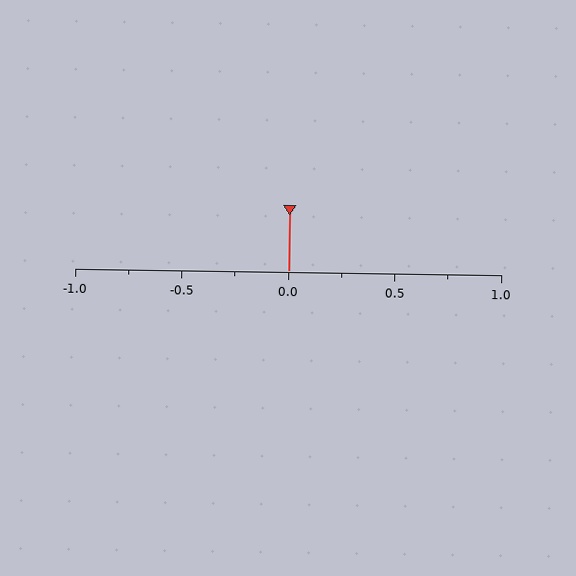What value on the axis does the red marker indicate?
The marker indicates approximately 0.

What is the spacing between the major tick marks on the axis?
The major ticks are spaced 0.5 apart.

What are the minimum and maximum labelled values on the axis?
The axis runs from -1.0 to 1.0.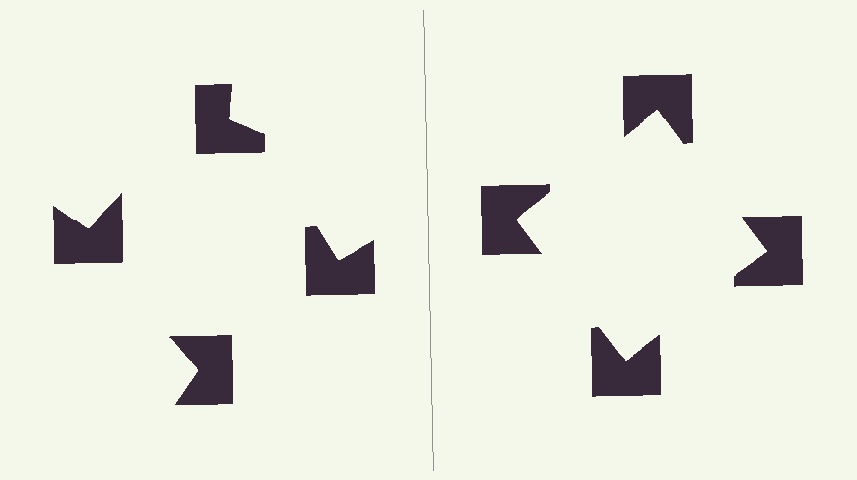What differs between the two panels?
The notched squares are positioned identically on both sides; only the wedge orientations differ. On the right they align to a square; on the left they are misaligned.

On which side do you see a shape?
An illusory square appears on the right side. On the left side the wedge cuts are rotated, so no coherent shape forms.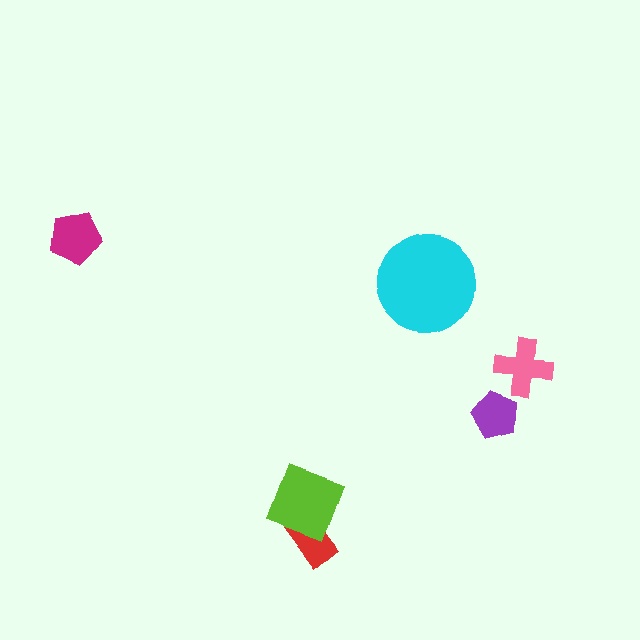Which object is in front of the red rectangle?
The lime diamond is in front of the red rectangle.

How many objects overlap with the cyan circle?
0 objects overlap with the cyan circle.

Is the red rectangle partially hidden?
Yes, it is partially covered by another shape.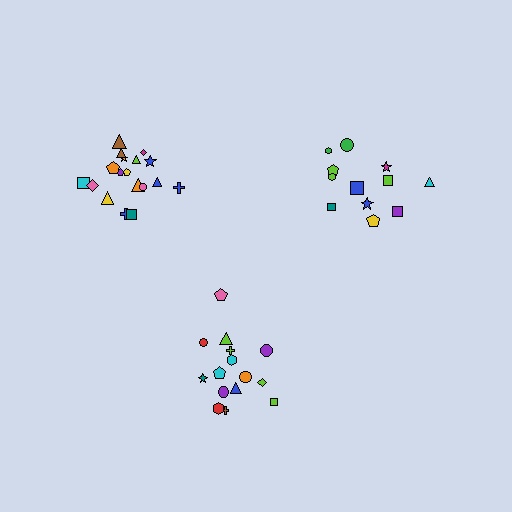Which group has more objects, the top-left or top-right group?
The top-left group.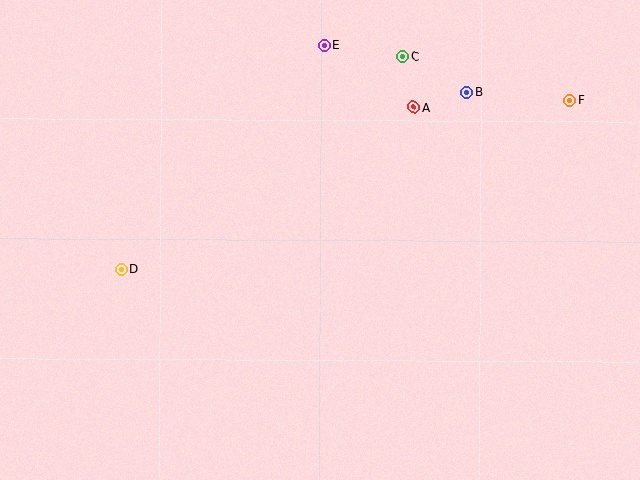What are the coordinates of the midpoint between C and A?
The midpoint between C and A is at (408, 82).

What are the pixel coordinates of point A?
Point A is at (413, 107).